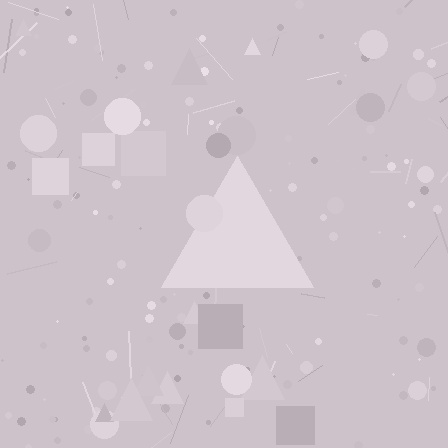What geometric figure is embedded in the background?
A triangle is embedded in the background.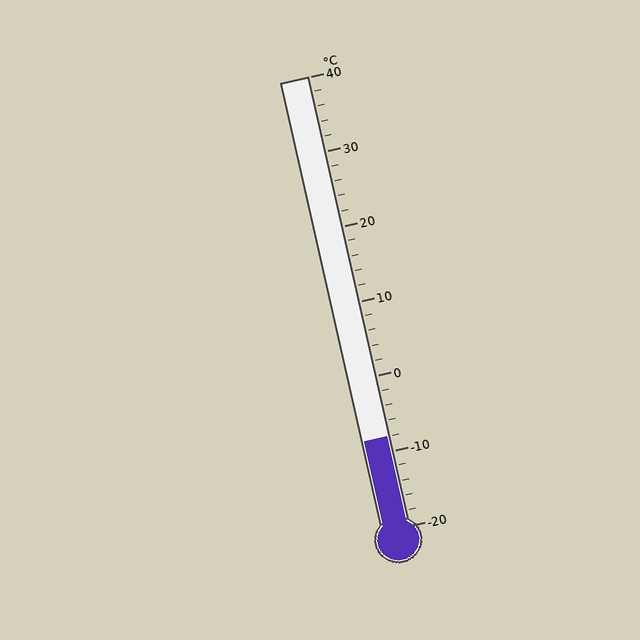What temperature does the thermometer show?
The thermometer shows approximately -8°C.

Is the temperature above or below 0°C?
The temperature is below 0°C.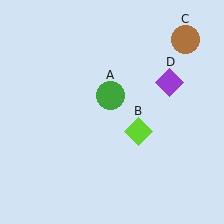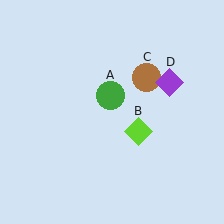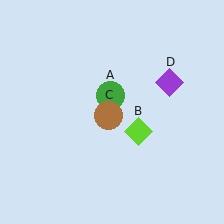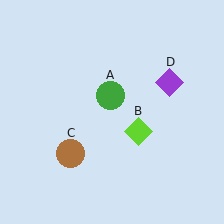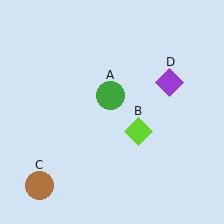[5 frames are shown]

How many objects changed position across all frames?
1 object changed position: brown circle (object C).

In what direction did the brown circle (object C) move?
The brown circle (object C) moved down and to the left.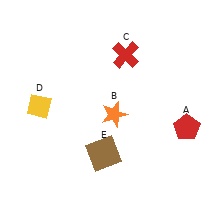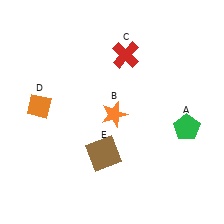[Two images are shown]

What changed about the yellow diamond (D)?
In Image 1, D is yellow. In Image 2, it changed to orange.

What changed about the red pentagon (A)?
In Image 1, A is red. In Image 2, it changed to green.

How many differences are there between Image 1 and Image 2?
There are 2 differences between the two images.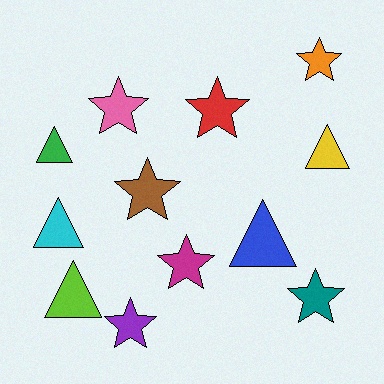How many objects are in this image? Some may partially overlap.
There are 12 objects.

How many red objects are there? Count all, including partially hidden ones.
There is 1 red object.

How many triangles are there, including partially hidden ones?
There are 5 triangles.